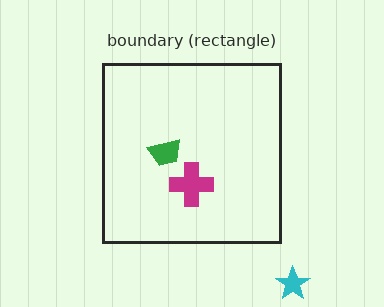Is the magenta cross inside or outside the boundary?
Inside.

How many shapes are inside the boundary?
2 inside, 1 outside.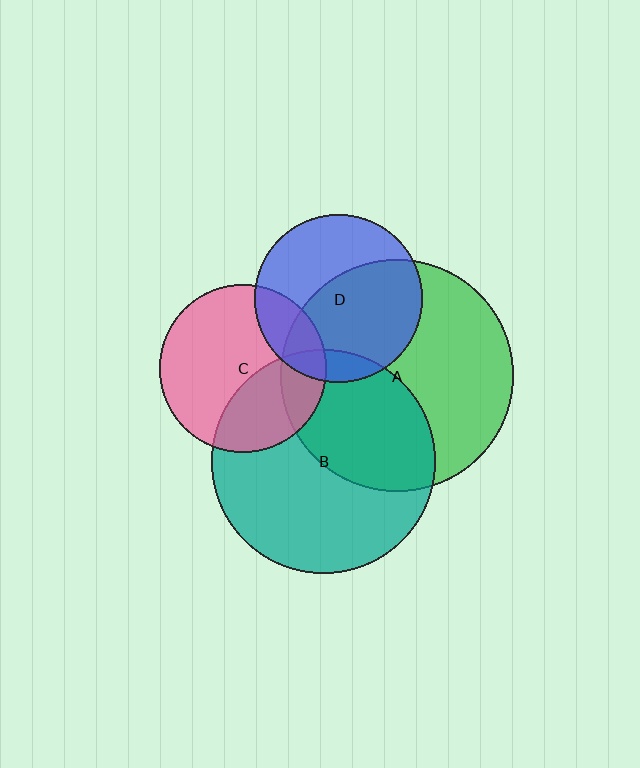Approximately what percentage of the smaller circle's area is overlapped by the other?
Approximately 20%.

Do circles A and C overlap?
Yes.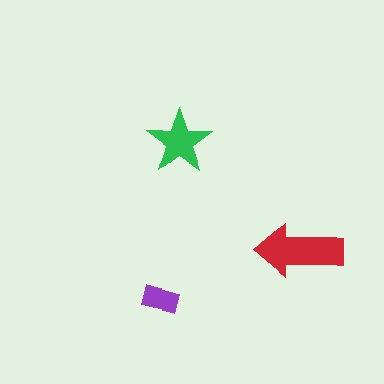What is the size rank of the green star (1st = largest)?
2nd.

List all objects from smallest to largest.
The purple rectangle, the green star, the red arrow.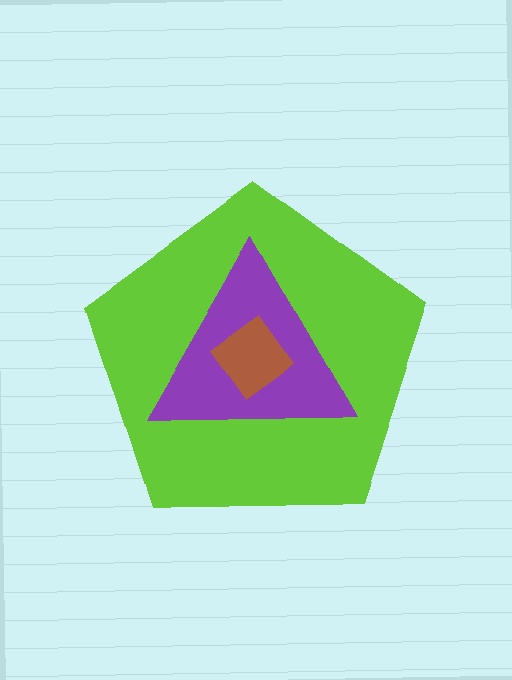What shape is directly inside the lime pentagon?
The purple triangle.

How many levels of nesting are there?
3.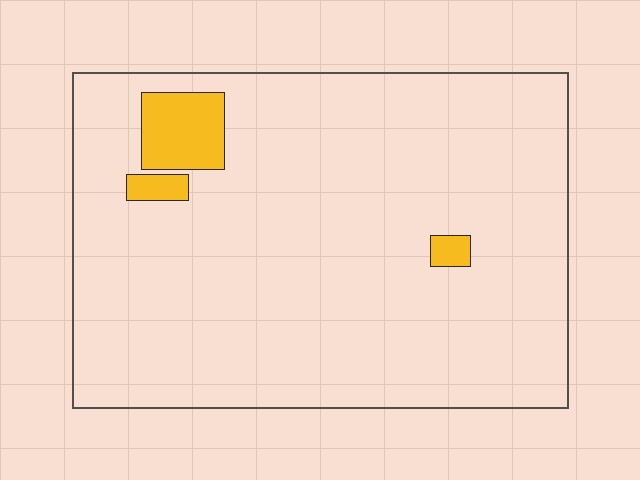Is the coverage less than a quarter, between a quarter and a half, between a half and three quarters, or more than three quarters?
Less than a quarter.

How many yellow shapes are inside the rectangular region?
3.